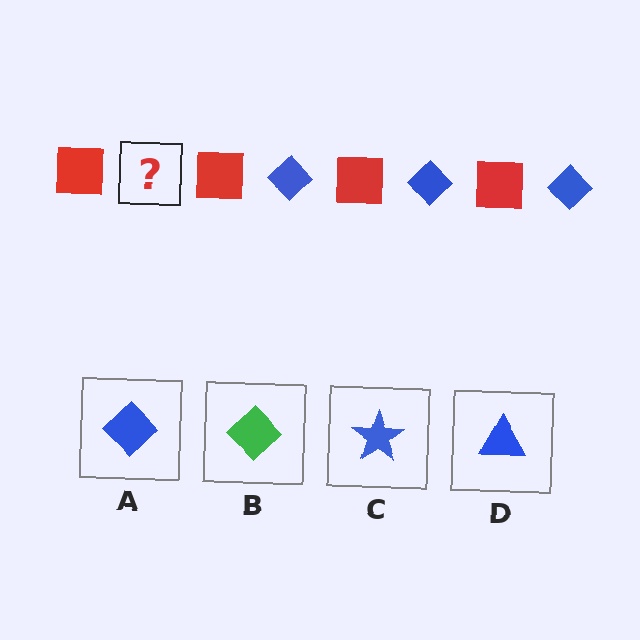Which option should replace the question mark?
Option A.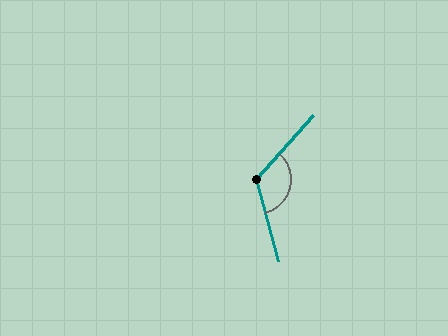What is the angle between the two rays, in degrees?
Approximately 122 degrees.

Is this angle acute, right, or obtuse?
It is obtuse.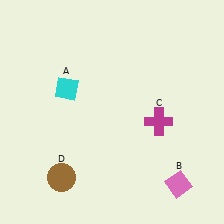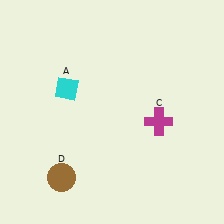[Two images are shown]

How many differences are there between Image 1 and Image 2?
There is 1 difference between the two images.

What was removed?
The pink diamond (B) was removed in Image 2.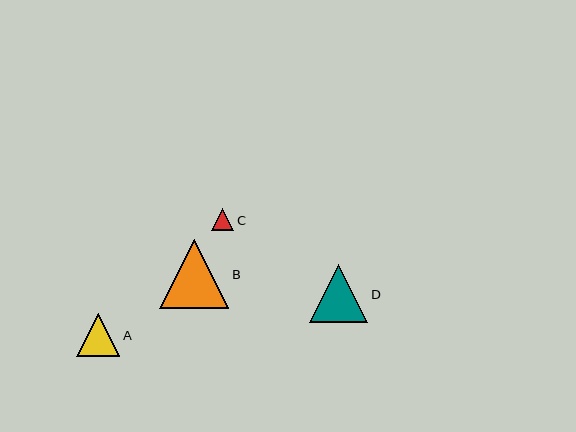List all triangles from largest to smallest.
From largest to smallest: B, D, A, C.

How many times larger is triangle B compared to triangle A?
Triangle B is approximately 1.6 times the size of triangle A.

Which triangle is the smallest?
Triangle C is the smallest with a size of approximately 22 pixels.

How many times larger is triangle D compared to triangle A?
Triangle D is approximately 1.3 times the size of triangle A.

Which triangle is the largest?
Triangle B is the largest with a size of approximately 69 pixels.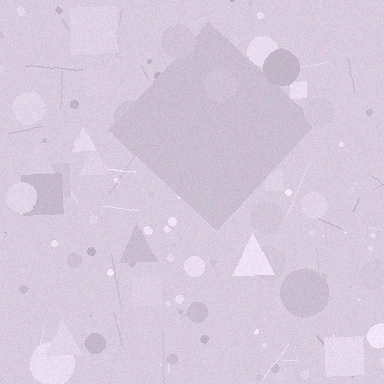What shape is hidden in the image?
A diamond is hidden in the image.